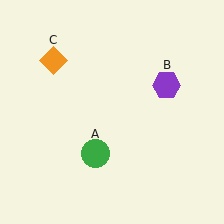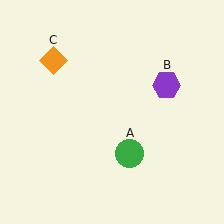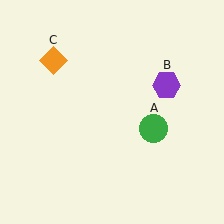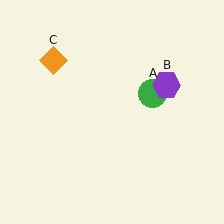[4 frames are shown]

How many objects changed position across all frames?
1 object changed position: green circle (object A).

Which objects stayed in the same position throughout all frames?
Purple hexagon (object B) and orange diamond (object C) remained stationary.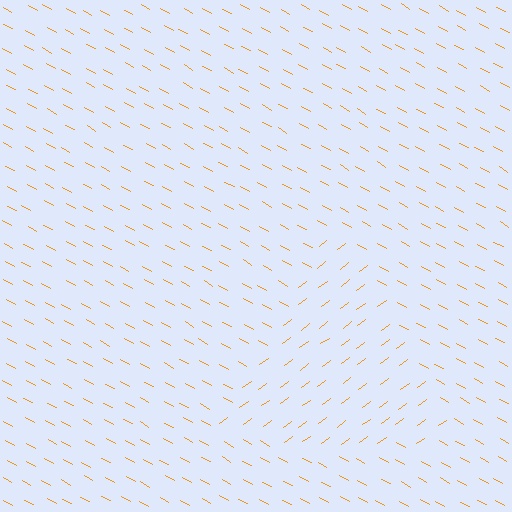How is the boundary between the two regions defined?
The boundary is defined purely by a change in line orientation (approximately 66 degrees difference). All lines are the same color and thickness.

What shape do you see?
I see a triangle.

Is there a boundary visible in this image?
Yes, there is a texture boundary formed by a change in line orientation.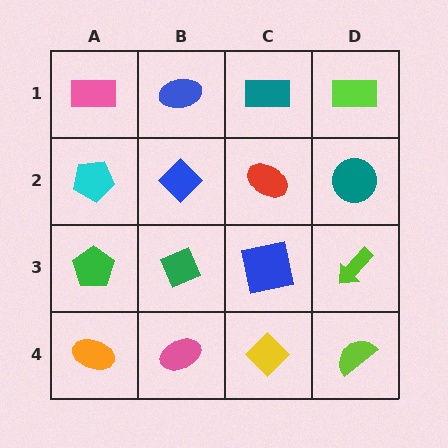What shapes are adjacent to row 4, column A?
A green pentagon (row 3, column A), a pink ellipse (row 4, column B).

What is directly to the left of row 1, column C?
A blue ellipse.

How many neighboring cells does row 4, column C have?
3.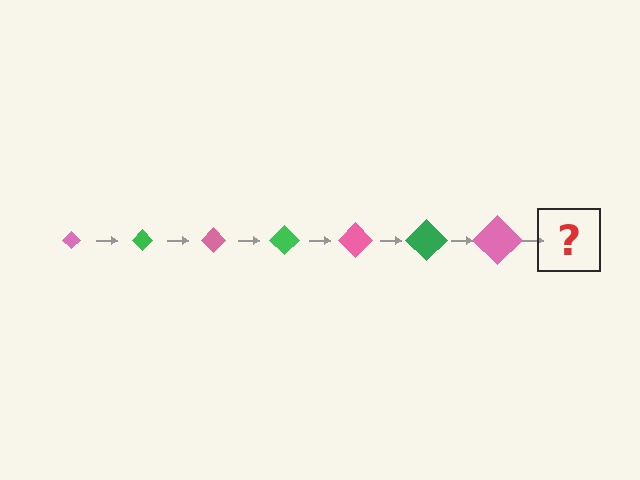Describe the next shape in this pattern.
It should be a green diamond, larger than the previous one.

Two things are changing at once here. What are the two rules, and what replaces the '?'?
The two rules are that the diamond grows larger each step and the color cycles through pink and green. The '?' should be a green diamond, larger than the previous one.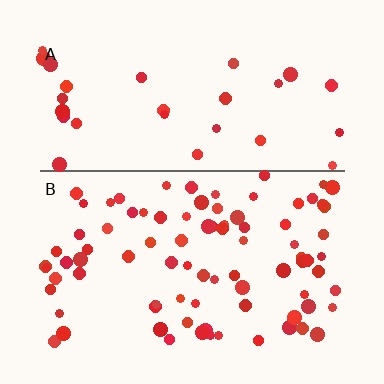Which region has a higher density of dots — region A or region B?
B (the bottom).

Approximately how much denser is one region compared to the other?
Approximately 2.7× — region B over region A.